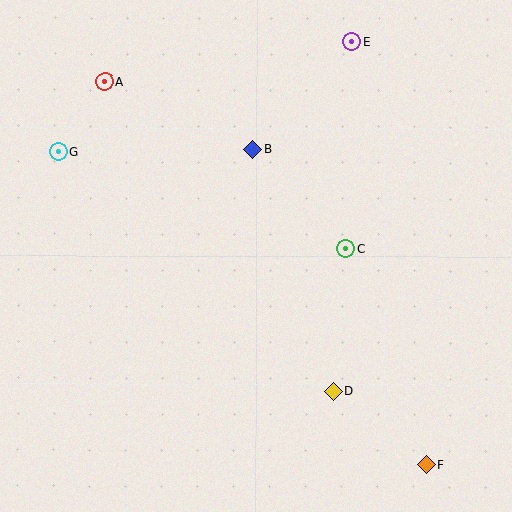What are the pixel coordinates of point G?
Point G is at (59, 152).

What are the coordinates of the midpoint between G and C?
The midpoint between G and C is at (202, 201).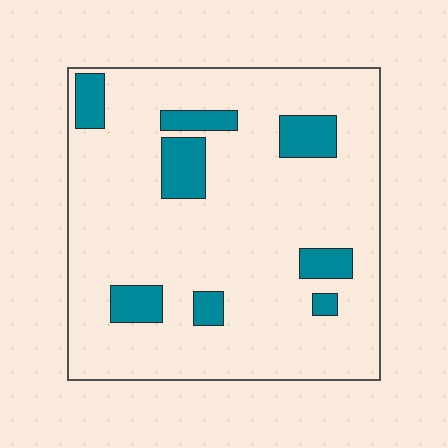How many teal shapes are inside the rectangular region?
8.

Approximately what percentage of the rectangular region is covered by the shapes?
Approximately 15%.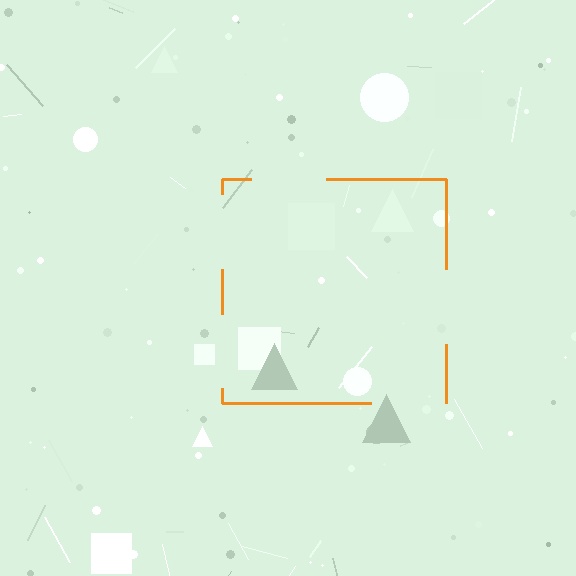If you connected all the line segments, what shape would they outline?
They would outline a square.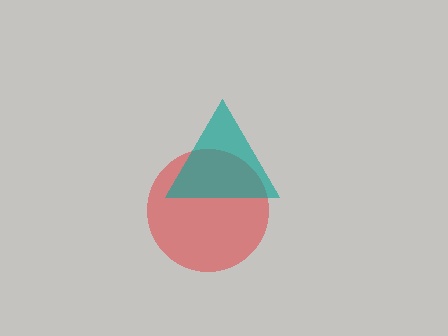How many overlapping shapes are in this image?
There are 2 overlapping shapes in the image.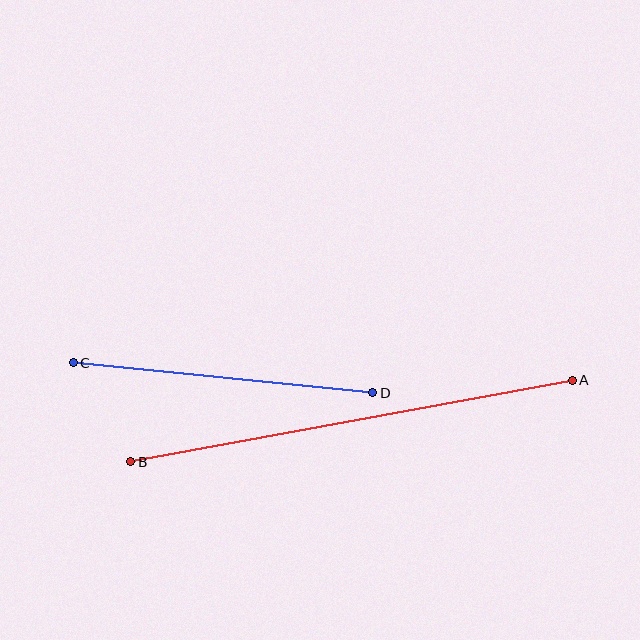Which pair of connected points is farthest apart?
Points A and B are farthest apart.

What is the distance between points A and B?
The distance is approximately 449 pixels.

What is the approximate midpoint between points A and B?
The midpoint is at approximately (352, 421) pixels.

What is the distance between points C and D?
The distance is approximately 301 pixels.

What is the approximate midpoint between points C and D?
The midpoint is at approximately (223, 378) pixels.